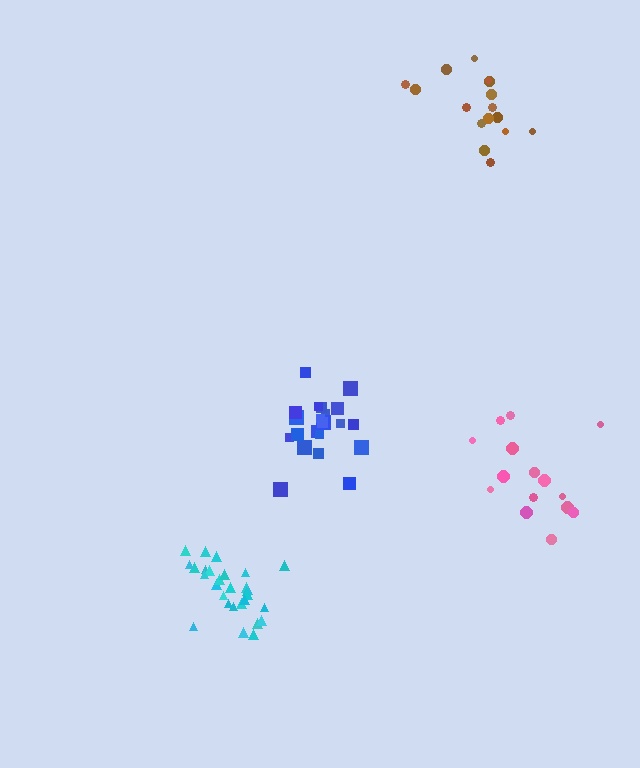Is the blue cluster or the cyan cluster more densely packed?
Cyan.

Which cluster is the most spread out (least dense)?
Pink.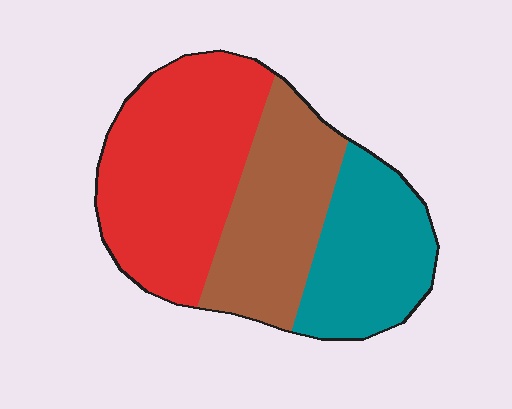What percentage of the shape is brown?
Brown takes up about one third (1/3) of the shape.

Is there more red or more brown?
Red.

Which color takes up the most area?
Red, at roughly 45%.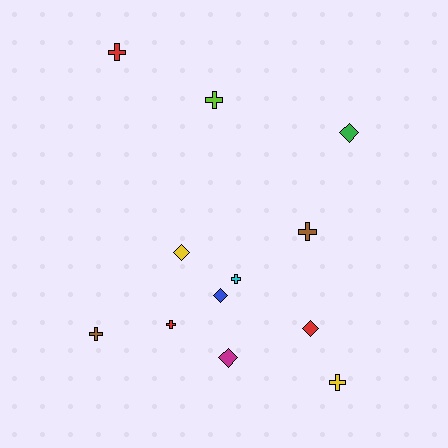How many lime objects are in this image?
There is 1 lime object.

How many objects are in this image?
There are 12 objects.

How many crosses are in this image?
There are 7 crosses.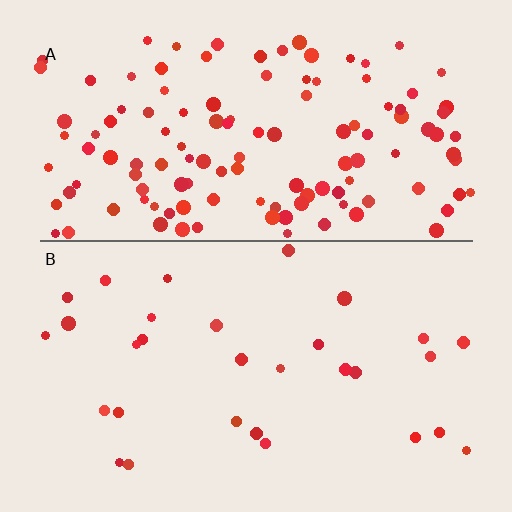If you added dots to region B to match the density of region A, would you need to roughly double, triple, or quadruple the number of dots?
Approximately quadruple.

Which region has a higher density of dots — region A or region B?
A (the top).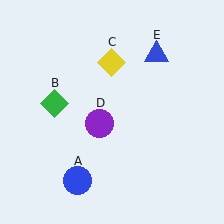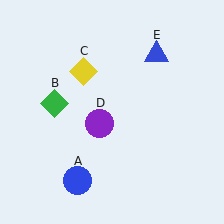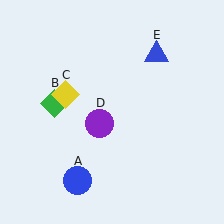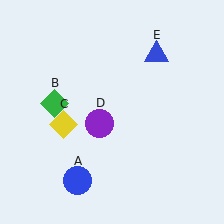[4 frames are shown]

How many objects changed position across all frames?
1 object changed position: yellow diamond (object C).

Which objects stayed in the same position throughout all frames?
Blue circle (object A) and green diamond (object B) and purple circle (object D) and blue triangle (object E) remained stationary.